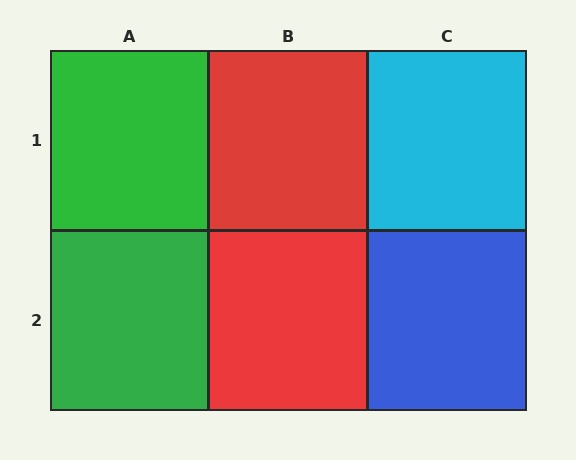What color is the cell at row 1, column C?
Cyan.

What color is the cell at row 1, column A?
Green.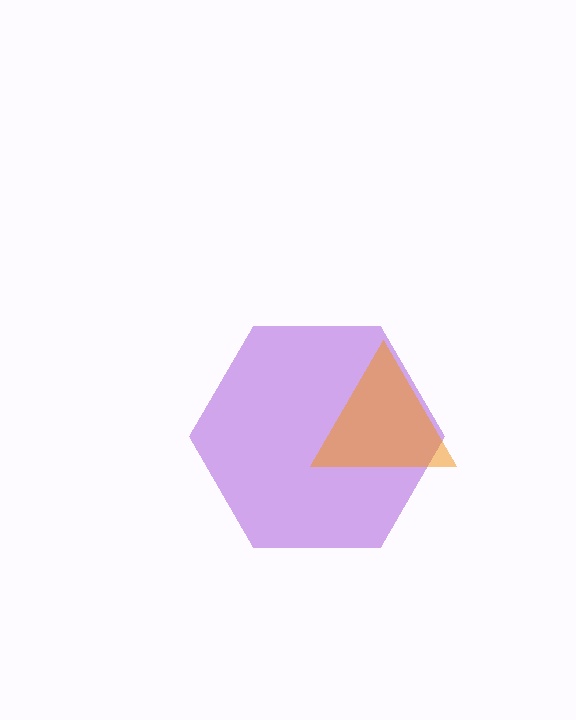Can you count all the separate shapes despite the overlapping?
Yes, there are 2 separate shapes.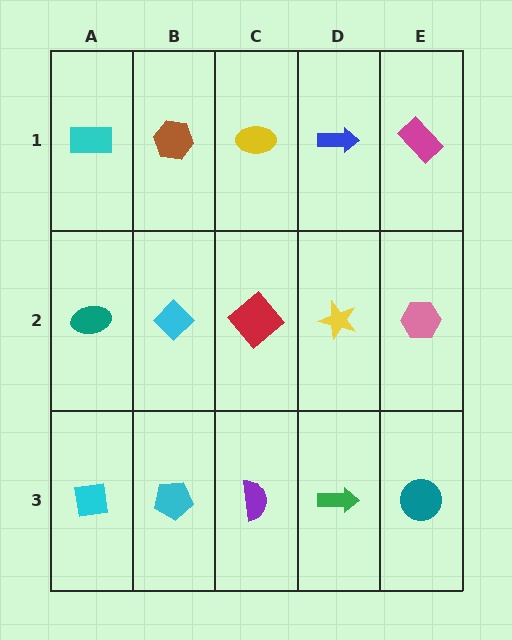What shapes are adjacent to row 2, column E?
A magenta rectangle (row 1, column E), a teal circle (row 3, column E), a yellow star (row 2, column D).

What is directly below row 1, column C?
A red diamond.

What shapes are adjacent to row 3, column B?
A cyan diamond (row 2, column B), a cyan square (row 3, column A), a purple semicircle (row 3, column C).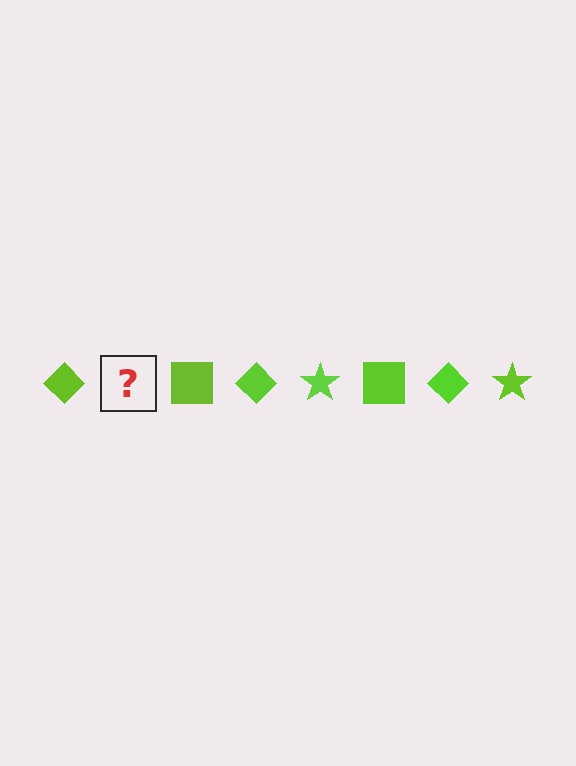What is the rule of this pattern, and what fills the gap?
The rule is that the pattern cycles through diamond, star, square shapes in lime. The gap should be filled with a lime star.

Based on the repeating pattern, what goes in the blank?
The blank should be a lime star.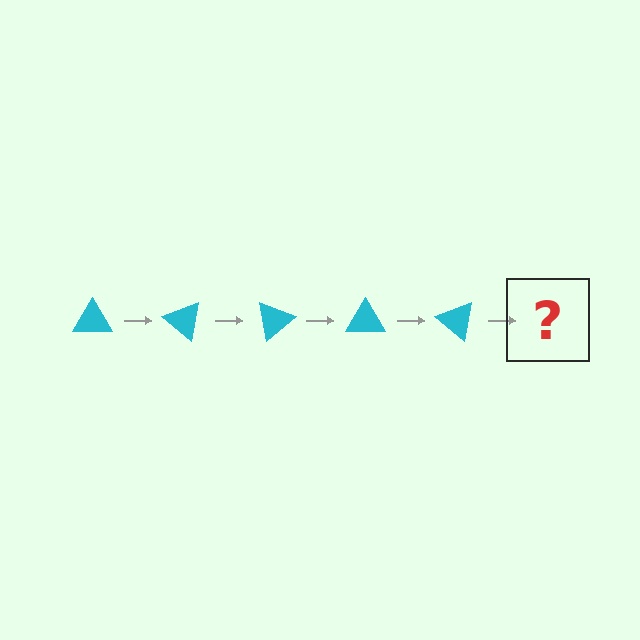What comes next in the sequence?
The next element should be a cyan triangle rotated 200 degrees.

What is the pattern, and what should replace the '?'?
The pattern is that the triangle rotates 40 degrees each step. The '?' should be a cyan triangle rotated 200 degrees.